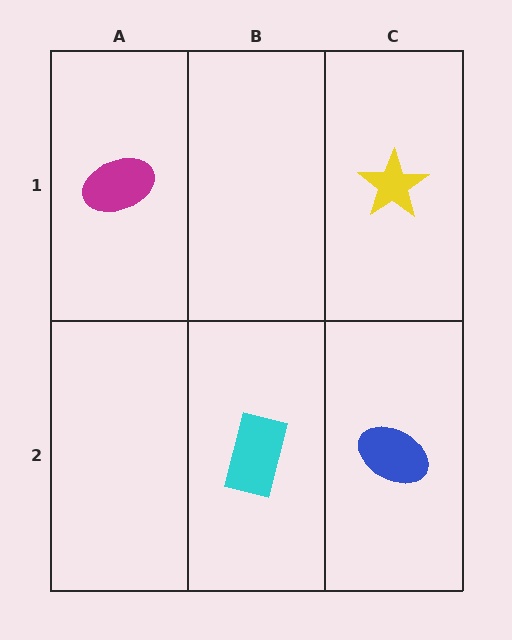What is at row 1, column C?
A yellow star.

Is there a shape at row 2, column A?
No, that cell is empty.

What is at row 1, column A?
A magenta ellipse.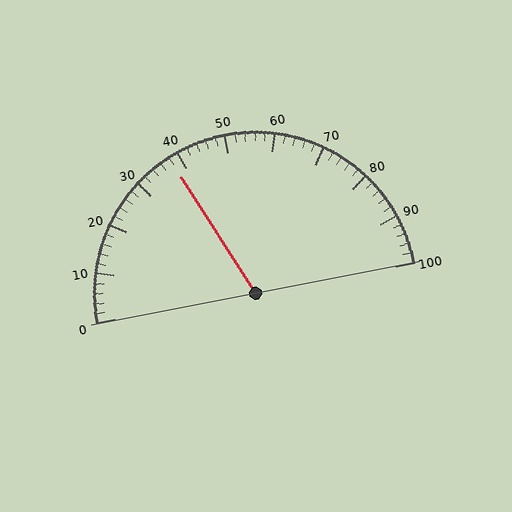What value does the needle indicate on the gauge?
The needle indicates approximately 38.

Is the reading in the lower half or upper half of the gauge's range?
The reading is in the lower half of the range (0 to 100).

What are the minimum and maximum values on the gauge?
The gauge ranges from 0 to 100.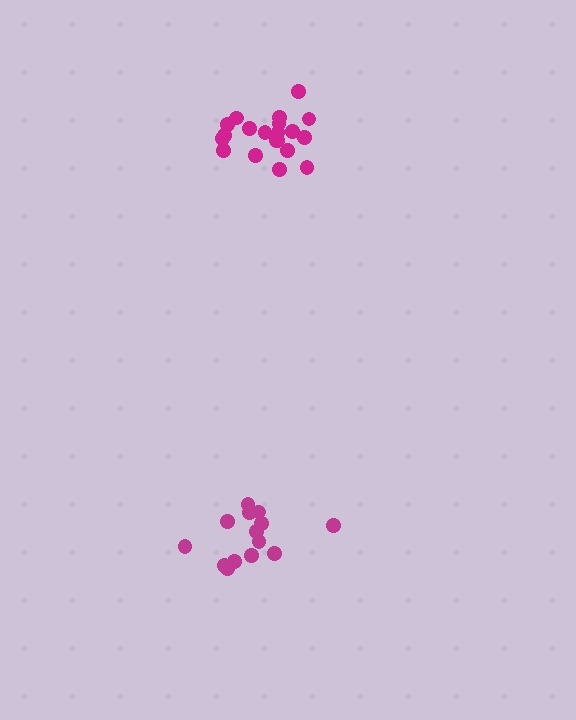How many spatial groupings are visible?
There are 2 spatial groupings.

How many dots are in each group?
Group 1: 14 dots, Group 2: 20 dots (34 total).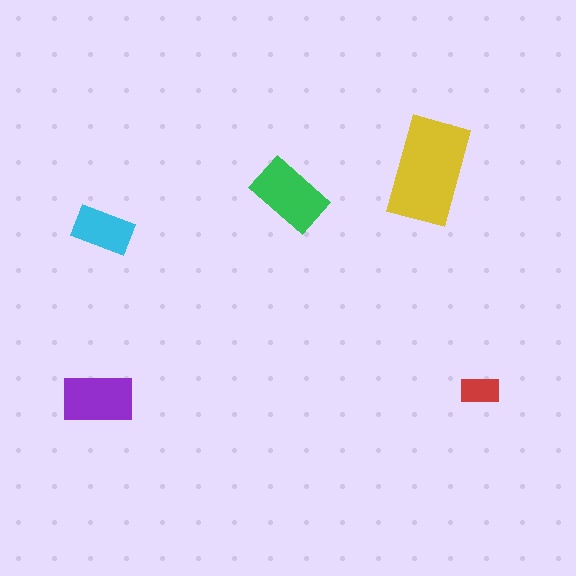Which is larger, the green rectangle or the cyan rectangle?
The green one.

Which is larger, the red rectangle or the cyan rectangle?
The cyan one.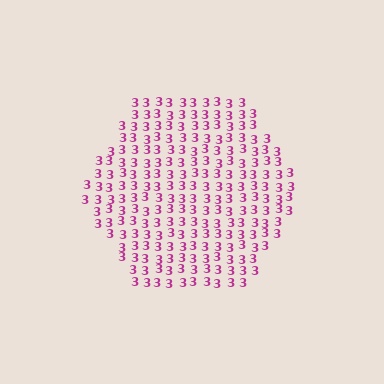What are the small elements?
The small elements are digit 3's.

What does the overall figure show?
The overall figure shows a hexagon.